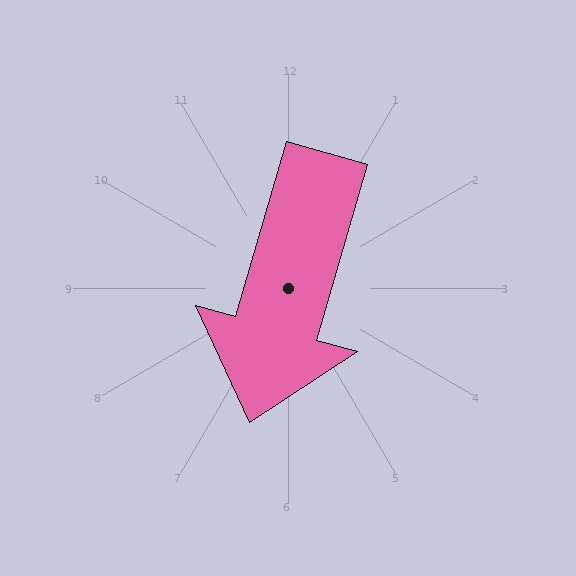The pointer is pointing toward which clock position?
Roughly 7 o'clock.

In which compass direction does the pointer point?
South.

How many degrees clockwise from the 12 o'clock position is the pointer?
Approximately 196 degrees.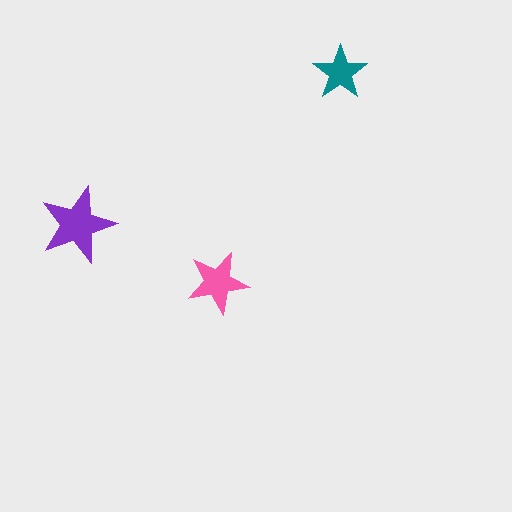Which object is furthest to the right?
The teal star is rightmost.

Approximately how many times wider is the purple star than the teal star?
About 1.5 times wider.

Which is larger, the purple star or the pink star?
The purple one.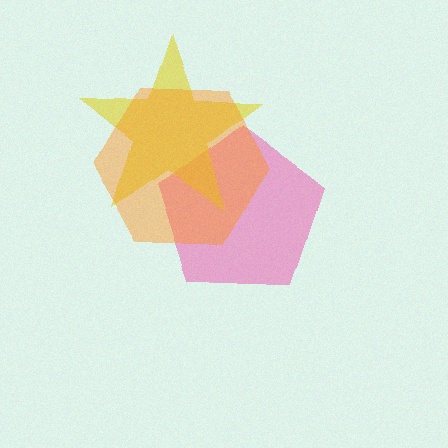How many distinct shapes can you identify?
There are 3 distinct shapes: a pink pentagon, a yellow star, an orange hexagon.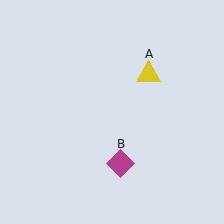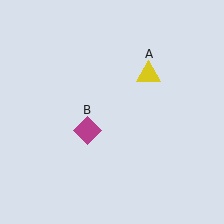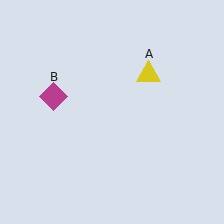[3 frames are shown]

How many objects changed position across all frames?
1 object changed position: magenta diamond (object B).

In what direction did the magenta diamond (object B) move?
The magenta diamond (object B) moved up and to the left.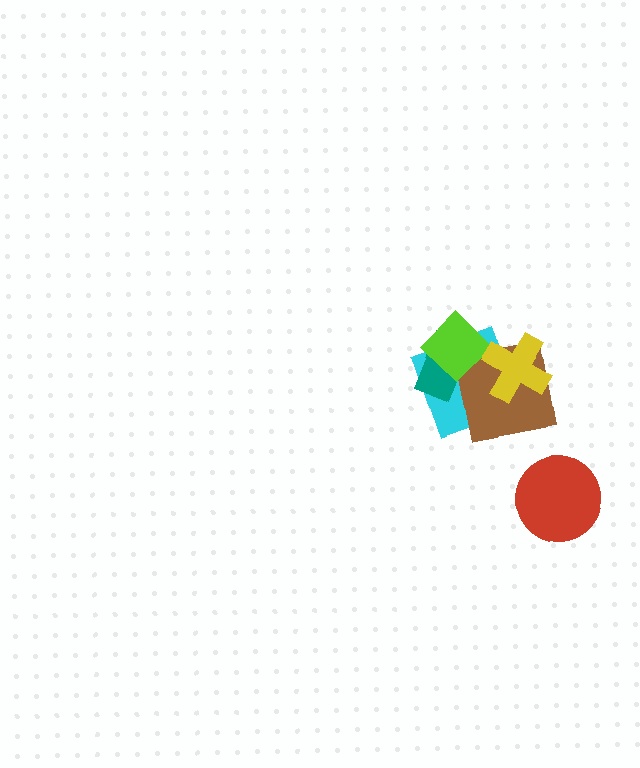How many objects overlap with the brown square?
3 objects overlap with the brown square.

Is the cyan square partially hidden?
Yes, it is partially covered by another shape.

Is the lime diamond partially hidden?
No, no other shape covers it.